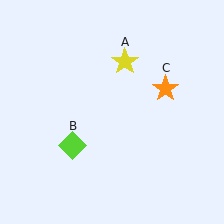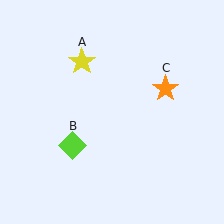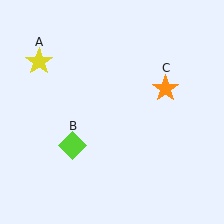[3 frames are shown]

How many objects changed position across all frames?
1 object changed position: yellow star (object A).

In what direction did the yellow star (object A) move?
The yellow star (object A) moved left.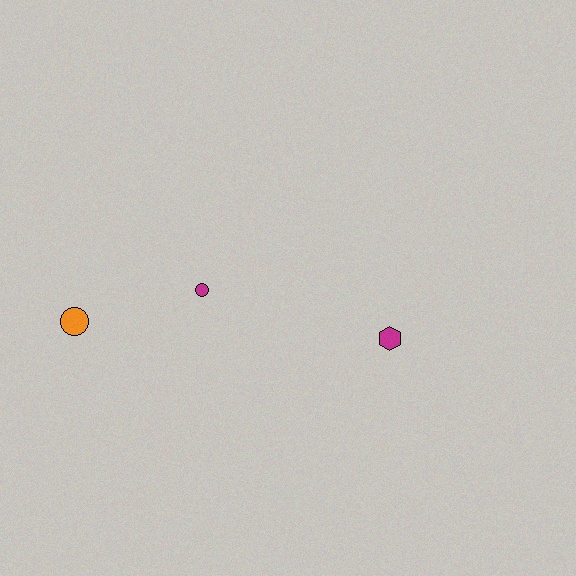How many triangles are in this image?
There are no triangles.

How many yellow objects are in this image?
There are no yellow objects.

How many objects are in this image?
There are 3 objects.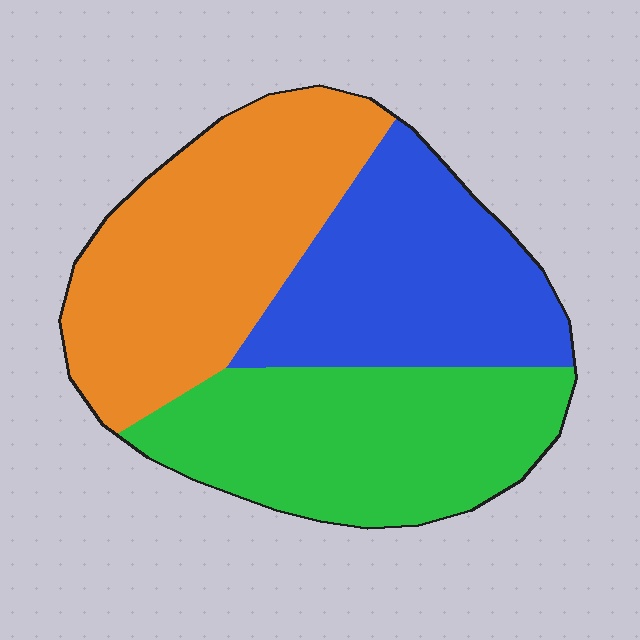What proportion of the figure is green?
Green covers about 35% of the figure.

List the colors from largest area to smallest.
From largest to smallest: orange, green, blue.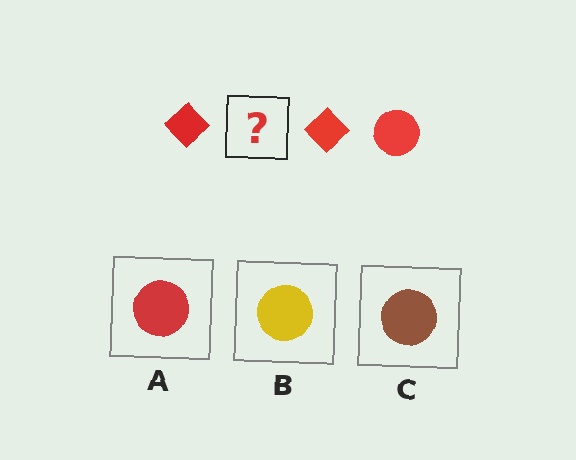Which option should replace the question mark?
Option A.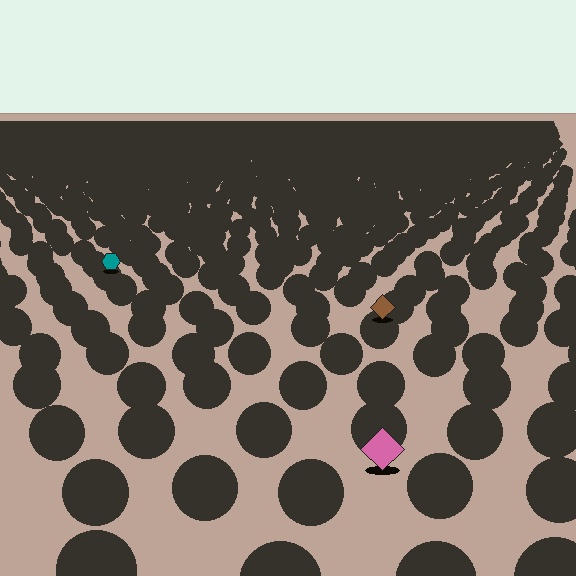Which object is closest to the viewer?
The pink diamond is closest. The texture marks near it are larger and more spread out.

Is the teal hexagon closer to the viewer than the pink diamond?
No. The pink diamond is closer — you can tell from the texture gradient: the ground texture is coarser near it.